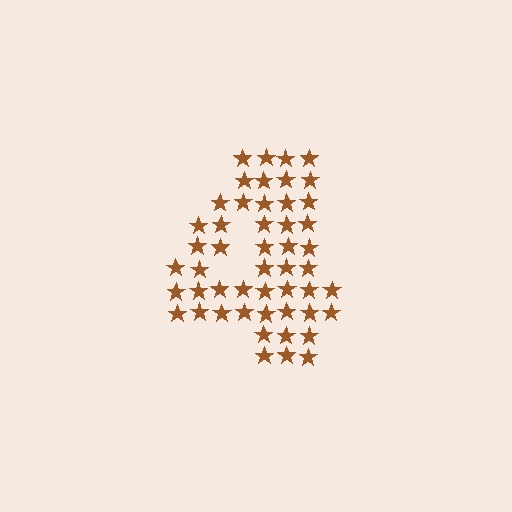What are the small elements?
The small elements are stars.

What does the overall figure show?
The overall figure shows the digit 4.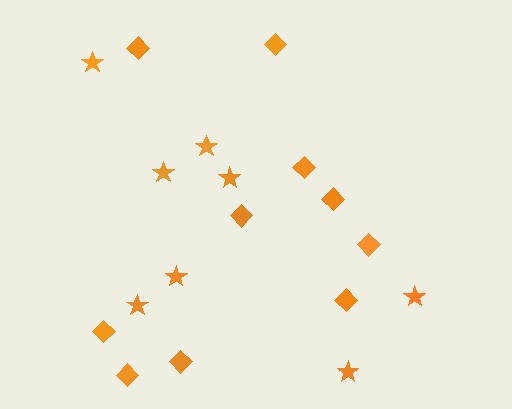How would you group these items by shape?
There are 2 groups: one group of stars (8) and one group of diamonds (10).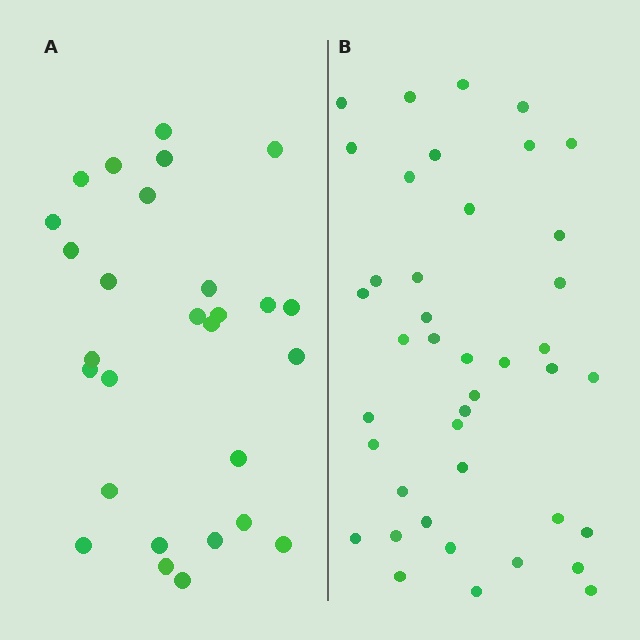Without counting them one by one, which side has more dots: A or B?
Region B (the right region) has more dots.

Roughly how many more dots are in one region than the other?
Region B has approximately 15 more dots than region A.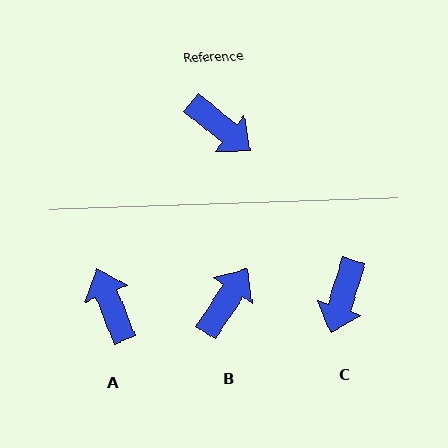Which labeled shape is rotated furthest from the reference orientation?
A, about 150 degrees away.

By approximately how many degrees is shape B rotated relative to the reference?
Approximately 96 degrees counter-clockwise.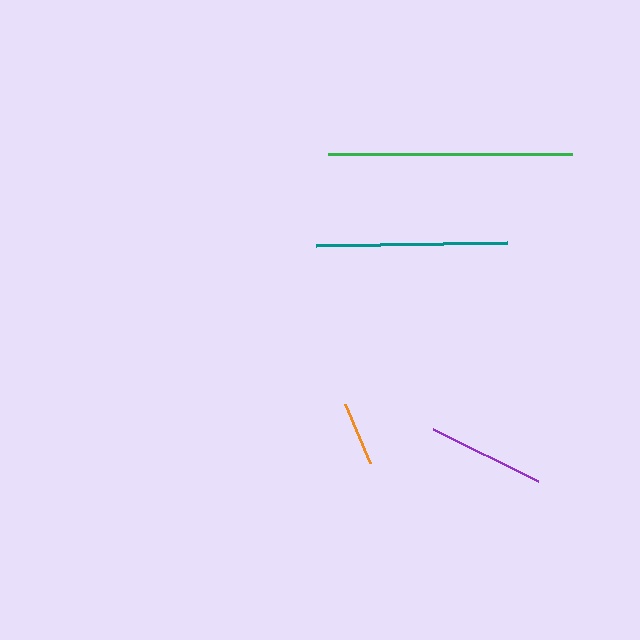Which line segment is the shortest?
The orange line is the shortest at approximately 64 pixels.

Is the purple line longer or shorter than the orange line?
The purple line is longer than the orange line.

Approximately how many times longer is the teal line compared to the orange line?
The teal line is approximately 3.0 times the length of the orange line.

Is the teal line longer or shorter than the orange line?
The teal line is longer than the orange line.